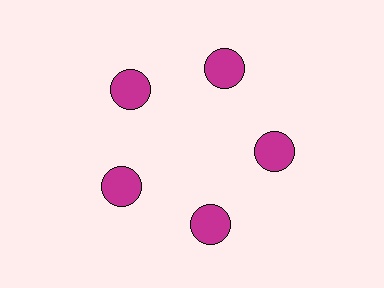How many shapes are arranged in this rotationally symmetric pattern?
There are 5 shapes, arranged in 5 groups of 1.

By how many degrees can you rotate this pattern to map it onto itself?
The pattern maps onto itself every 72 degrees of rotation.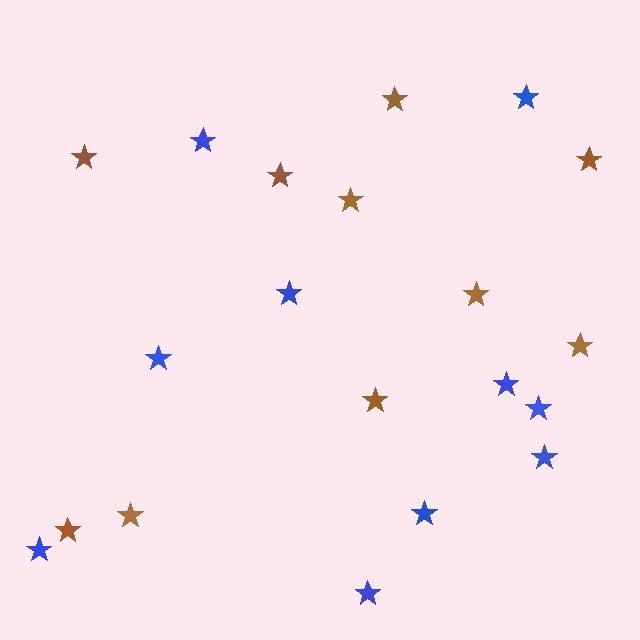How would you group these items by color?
There are 2 groups: one group of brown stars (10) and one group of blue stars (10).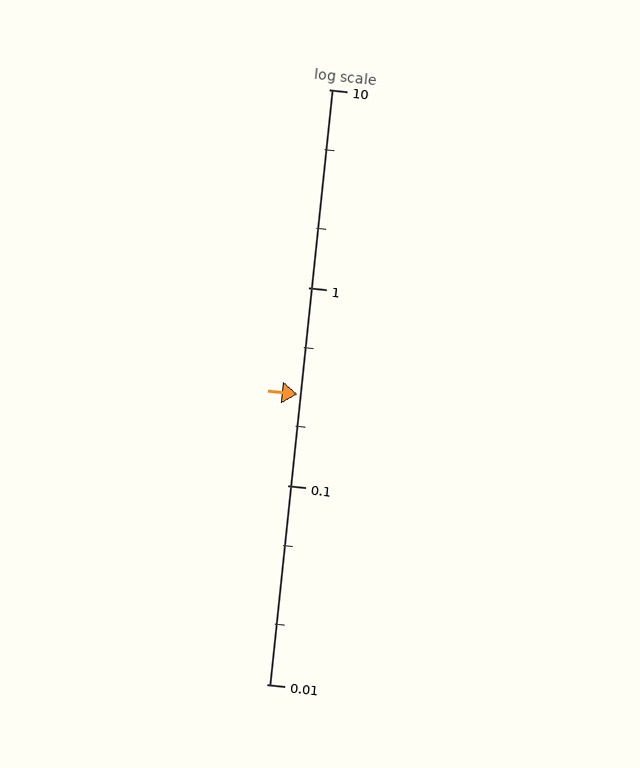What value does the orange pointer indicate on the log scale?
The pointer indicates approximately 0.29.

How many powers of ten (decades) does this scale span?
The scale spans 3 decades, from 0.01 to 10.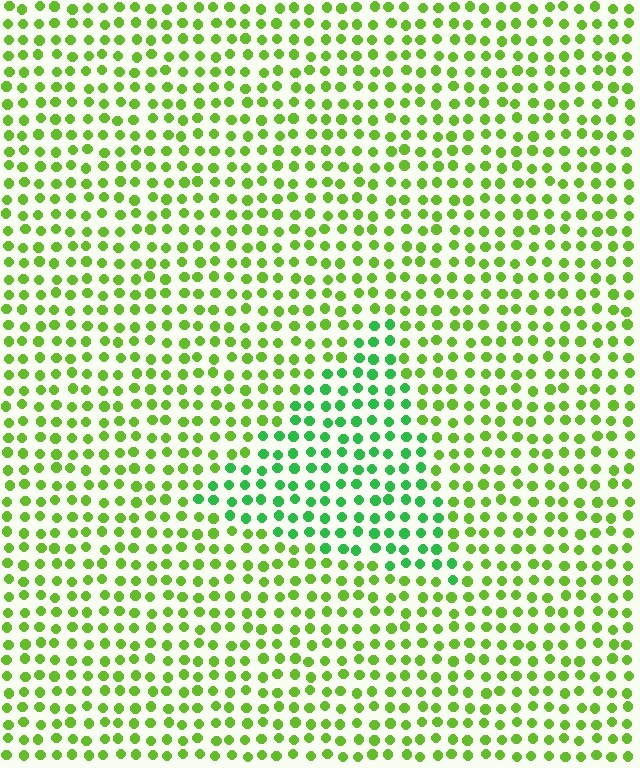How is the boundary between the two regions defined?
The boundary is defined purely by a slight shift in hue (about 35 degrees). Spacing, size, and orientation are identical on both sides.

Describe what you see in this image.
The image is filled with small lime elements in a uniform arrangement. A triangle-shaped region is visible where the elements are tinted to a slightly different hue, forming a subtle color boundary.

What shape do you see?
I see a triangle.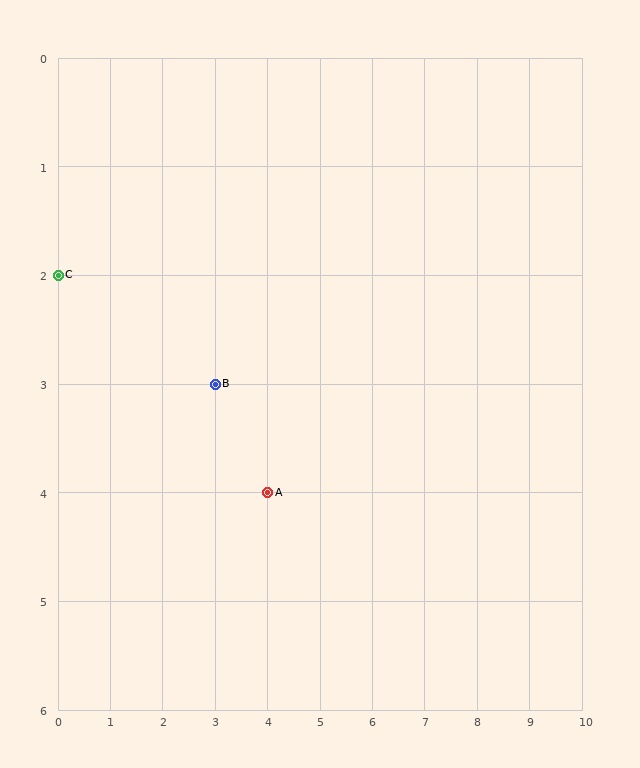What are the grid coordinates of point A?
Point A is at grid coordinates (4, 4).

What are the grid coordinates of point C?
Point C is at grid coordinates (0, 2).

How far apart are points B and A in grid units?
Points B and A are 1 column and 1 row apart (about 1.4 grid units diagonally).